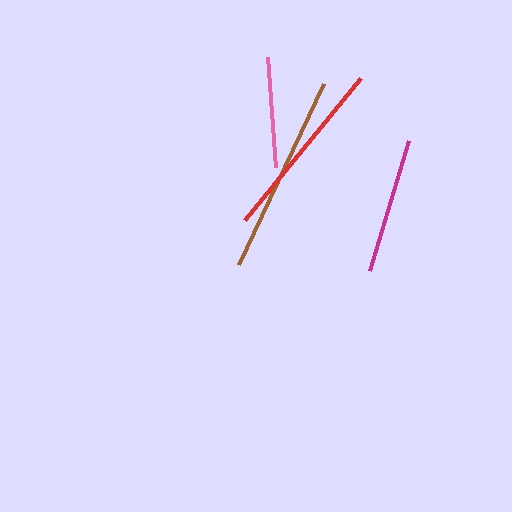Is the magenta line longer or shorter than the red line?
The red line is longer than the magenta line.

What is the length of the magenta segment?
The magenta segment is approximately 136 pixels long.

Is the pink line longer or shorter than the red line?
The red line is longer than the pink line.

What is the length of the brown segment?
The brown segment is approximately 200 pixels long.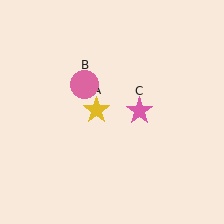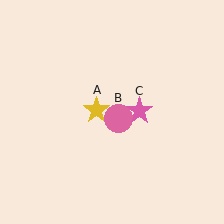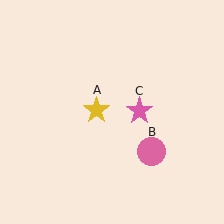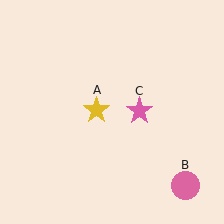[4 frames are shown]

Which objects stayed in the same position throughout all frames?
Yellow star (object A) and pink star (object C) remained stationary.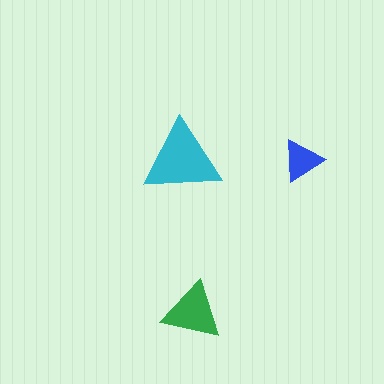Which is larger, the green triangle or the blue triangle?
The green one.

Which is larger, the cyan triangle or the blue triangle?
The cyan one.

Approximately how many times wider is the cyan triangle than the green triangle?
About 1.5 times wider.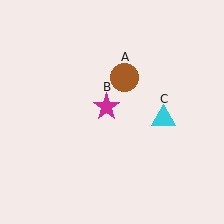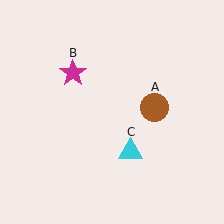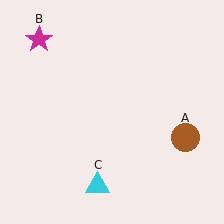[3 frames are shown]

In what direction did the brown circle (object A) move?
The brown circle (object A) moved down and to the right.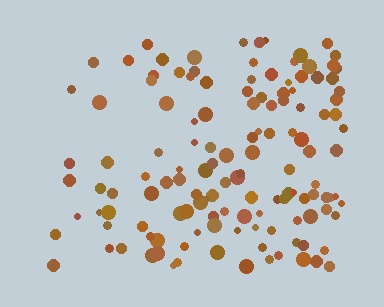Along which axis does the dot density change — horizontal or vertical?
Horizontal.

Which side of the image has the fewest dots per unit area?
The left.